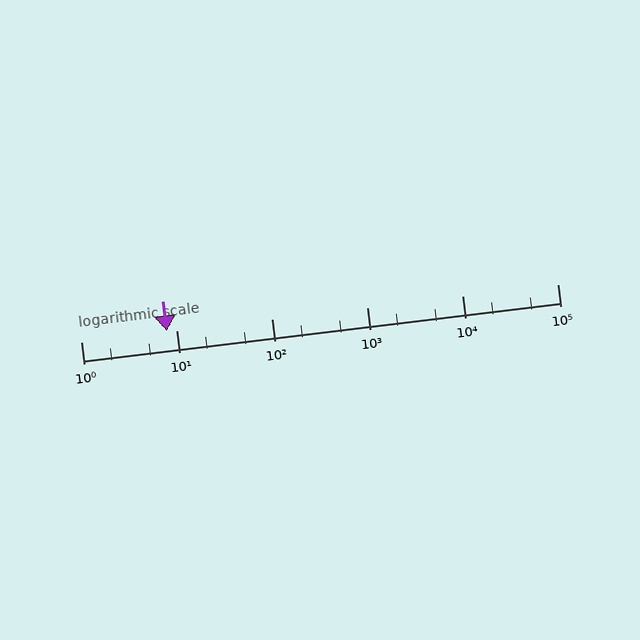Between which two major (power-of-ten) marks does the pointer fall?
The pointer is between 1 and 10.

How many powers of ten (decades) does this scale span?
The scale spans 5 decades, from 1 to 100000.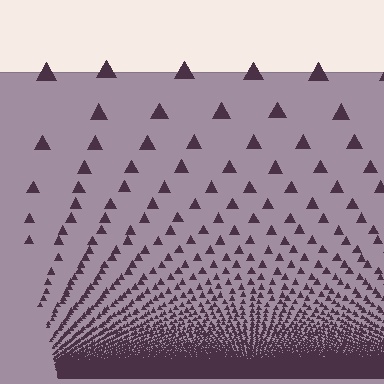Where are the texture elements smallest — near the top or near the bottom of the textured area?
Near the bottom.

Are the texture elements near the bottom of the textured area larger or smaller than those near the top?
Smaller. The gradient is inverted — elements near the bottom are smaller and denser.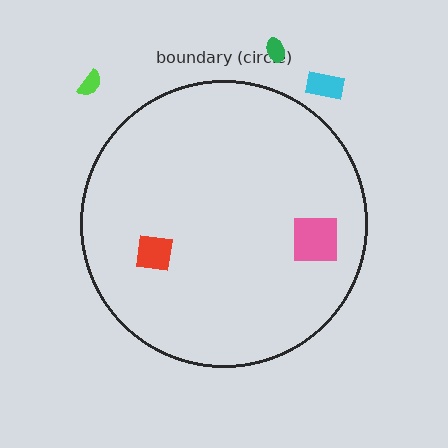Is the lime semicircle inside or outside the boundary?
Outside.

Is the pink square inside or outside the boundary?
Inside.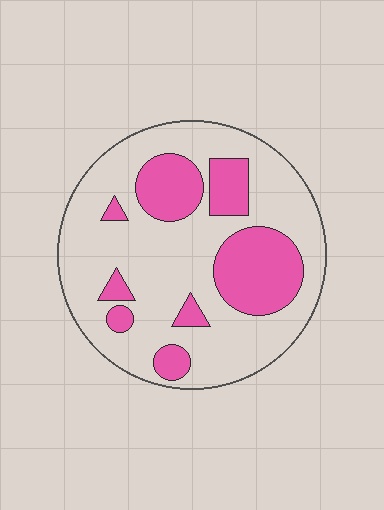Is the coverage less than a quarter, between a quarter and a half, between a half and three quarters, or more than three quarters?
Between a quarter and a half.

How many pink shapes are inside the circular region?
8.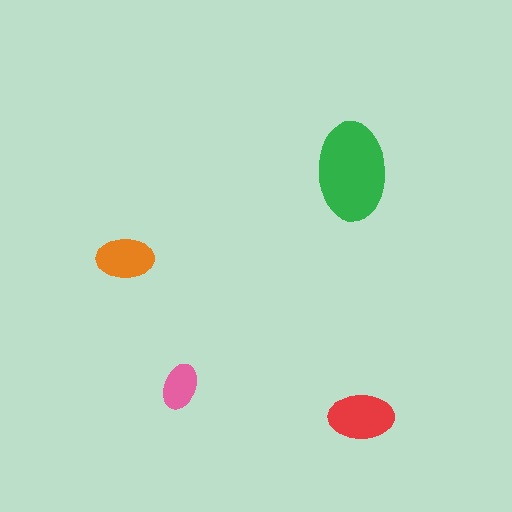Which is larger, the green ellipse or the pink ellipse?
The green one.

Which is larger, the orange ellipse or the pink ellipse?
The orange one.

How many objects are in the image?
There are 4 objects in the image.